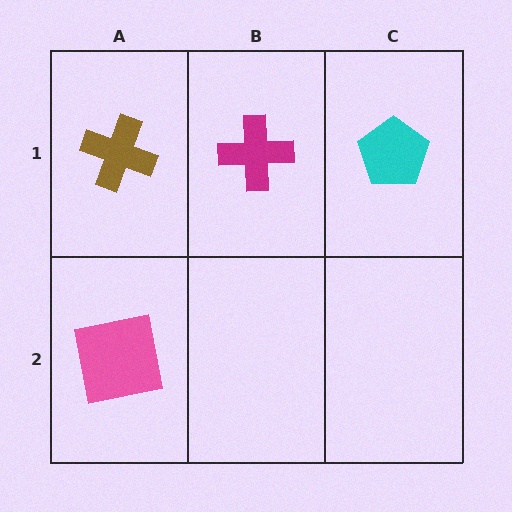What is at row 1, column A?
A brown cross.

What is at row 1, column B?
A magenta cross.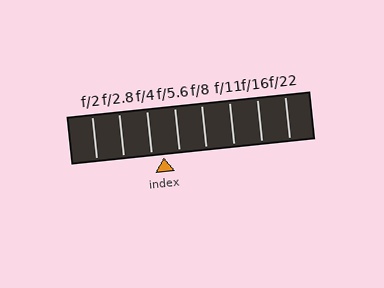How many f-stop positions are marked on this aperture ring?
There are 8 f-stop positions marked.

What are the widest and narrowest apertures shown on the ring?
The widest aperture shown is f/2 and the narrowest is f/22.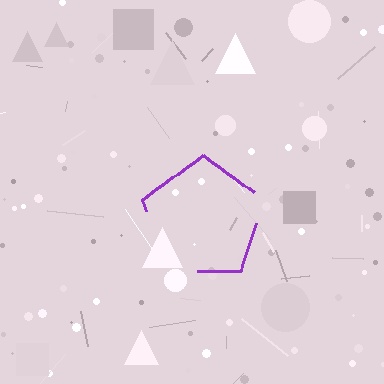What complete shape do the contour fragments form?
The contour fragments form a pentagon.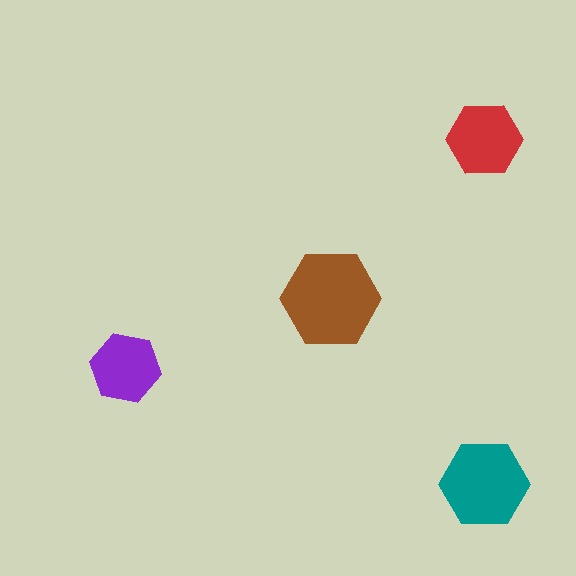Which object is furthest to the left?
The purple hexagon is leftmost.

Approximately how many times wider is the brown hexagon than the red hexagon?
About 1.5 times wider.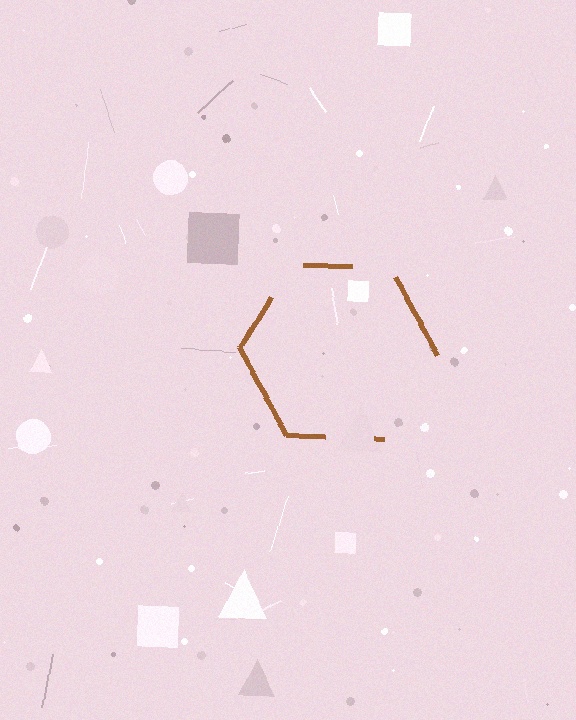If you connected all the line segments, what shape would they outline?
They would outline a hexagon.